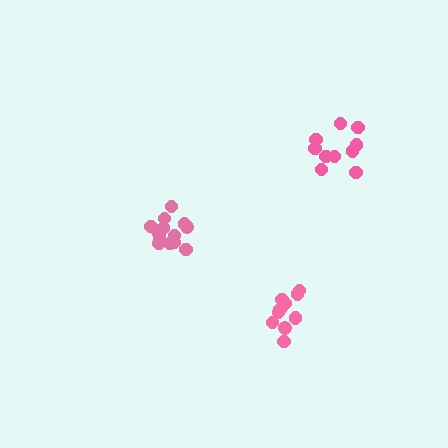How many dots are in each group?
Group 1: 13 dots, Group 2: 10 dots, Group 3: 10 dots (33 total).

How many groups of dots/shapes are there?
There are 3 groups.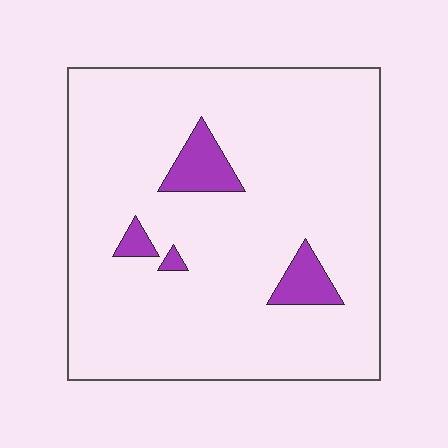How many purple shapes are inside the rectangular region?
4.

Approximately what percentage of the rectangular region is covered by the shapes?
Approximately 10%.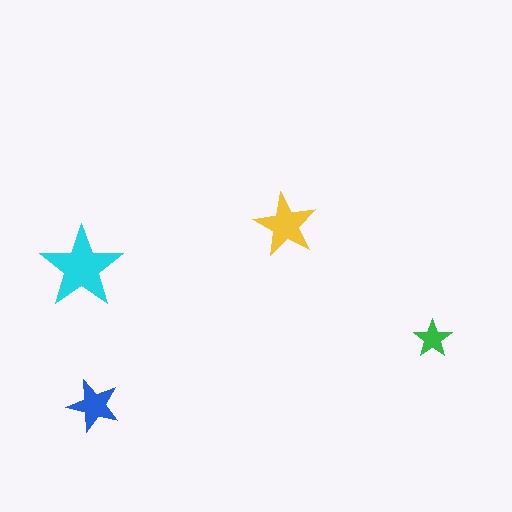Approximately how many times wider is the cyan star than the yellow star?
About 1.5 times wider.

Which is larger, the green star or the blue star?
The blue one.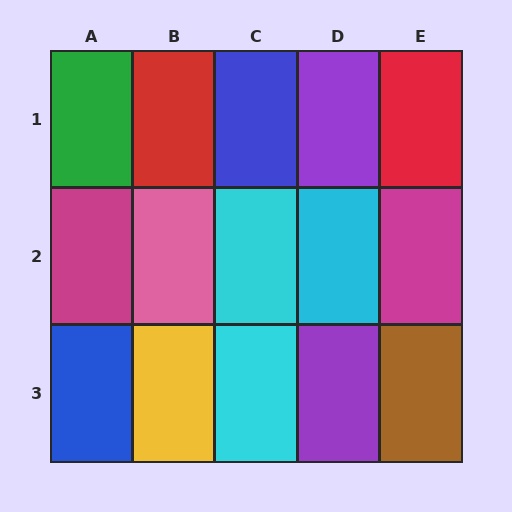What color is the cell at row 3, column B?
Yellow.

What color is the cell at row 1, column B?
Red.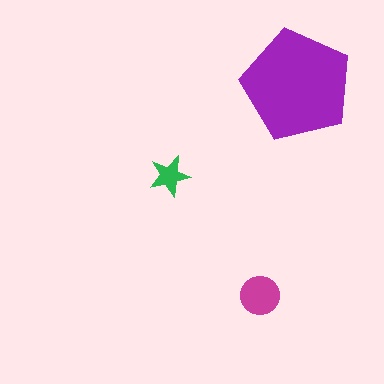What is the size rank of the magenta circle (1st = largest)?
2nd.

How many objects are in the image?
There are 3 objects in the image.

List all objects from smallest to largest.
The green star, the magenta circle, the purple pentagon.